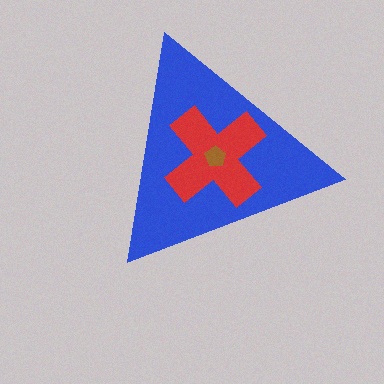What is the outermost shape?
The blue triangle.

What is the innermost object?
The brown pentagon.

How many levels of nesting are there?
3.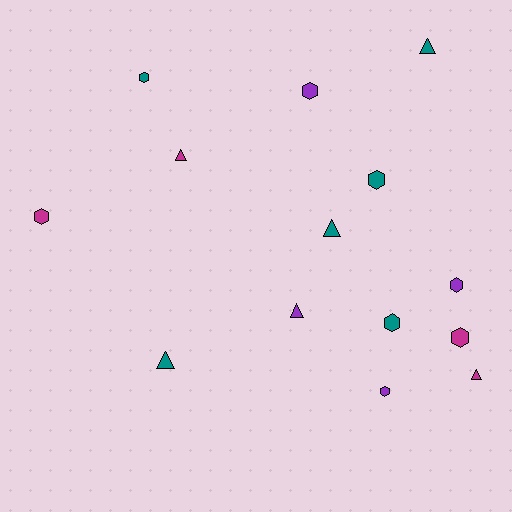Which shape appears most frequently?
Hexagon, with 8 objects.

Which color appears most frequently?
Teal, with 6 objects.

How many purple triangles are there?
There is 1 purple triangle.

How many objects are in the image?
There are 14 objects.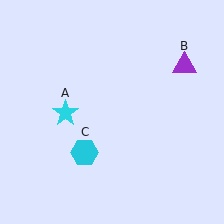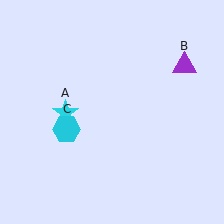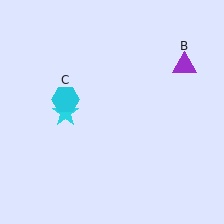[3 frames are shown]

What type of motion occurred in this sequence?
The cyan hexagon (object C) rotated clockwise around the center of the scene.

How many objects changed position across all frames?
1 object changed position: cyan hexagon (object C).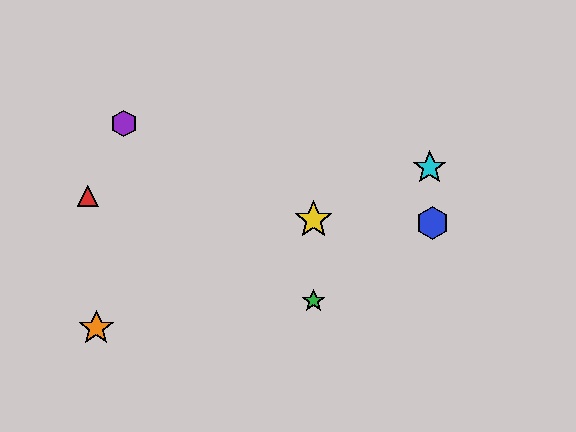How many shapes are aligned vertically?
2 shapes (the green star, the yellow star) are aligned vertically.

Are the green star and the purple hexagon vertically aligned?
No, the green star is at x≈314 and the purple hexagon is at x≈124.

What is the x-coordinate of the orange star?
The orange star is at x≈96.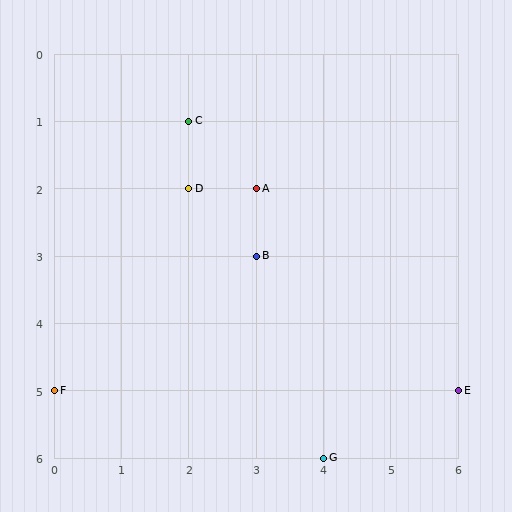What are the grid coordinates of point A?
Point A is at grid coordinates (3, 2).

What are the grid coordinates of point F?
Point F is at grid coordinates (0, 5).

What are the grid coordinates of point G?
Point G is at grid coordinates (4, 6).